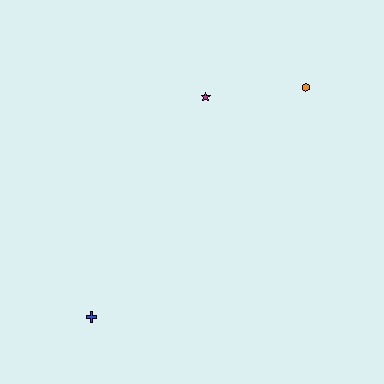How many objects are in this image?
There are 3 objects.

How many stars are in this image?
There is 1 star.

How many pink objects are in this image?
There are no pink objects.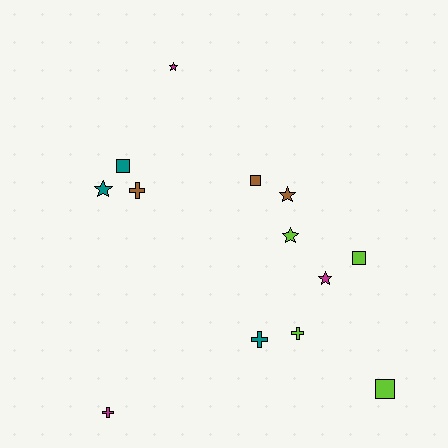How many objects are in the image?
There are 13 objects.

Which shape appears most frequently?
Star, with 5 objects.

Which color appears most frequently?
Lime, with 4 objects.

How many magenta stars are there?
There are 2 magenta stars.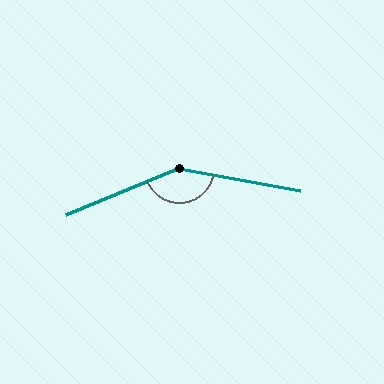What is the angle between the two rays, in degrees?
Approximately 147 degrees.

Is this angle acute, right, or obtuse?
It is obtuse.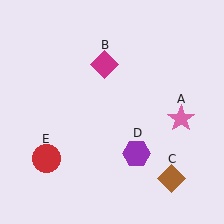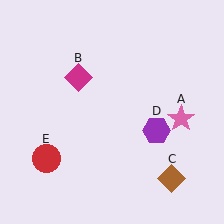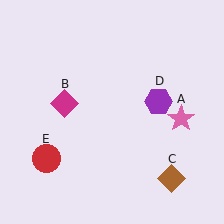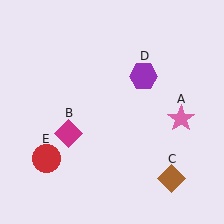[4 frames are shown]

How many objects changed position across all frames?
2 objects changed position: magenta diamond (object B), purple hexagon (object D).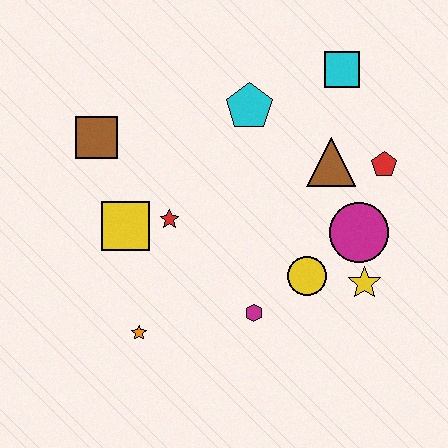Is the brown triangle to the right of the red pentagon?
No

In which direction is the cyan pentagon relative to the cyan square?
The cyan pentagon is to the left of the cyan square.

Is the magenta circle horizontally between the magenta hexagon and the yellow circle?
No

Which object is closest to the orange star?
The yellow square is closest to the orange star.